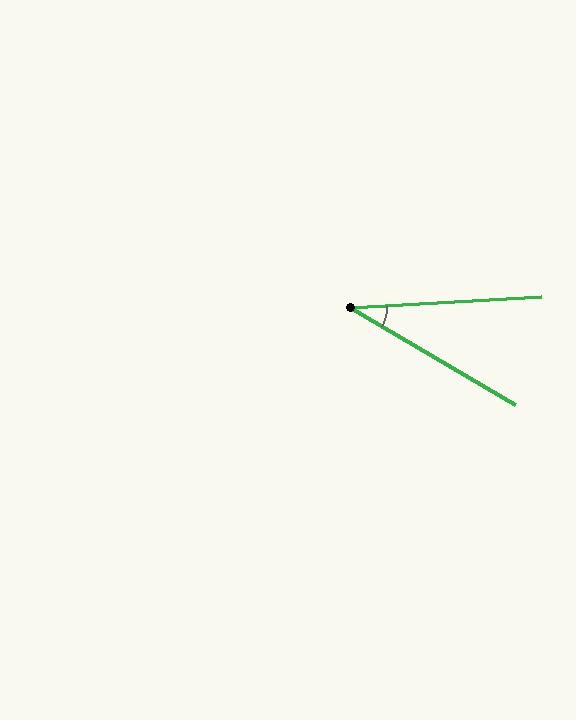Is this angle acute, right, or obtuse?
It is acute.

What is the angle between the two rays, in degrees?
Approximately 34 degrees.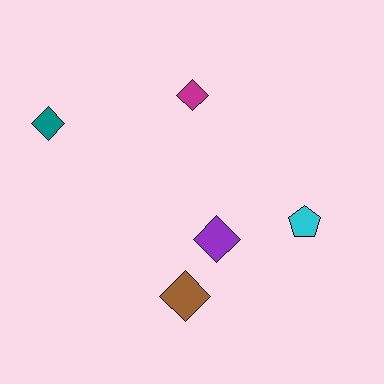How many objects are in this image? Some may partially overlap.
There are 5 objects.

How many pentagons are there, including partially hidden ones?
There is 1 pentagon.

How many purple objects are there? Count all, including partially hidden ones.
There is 1 purple object.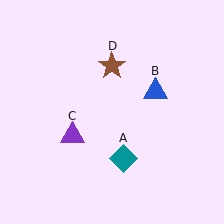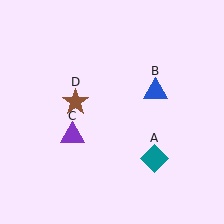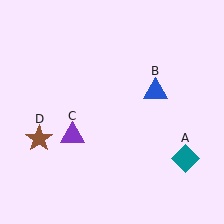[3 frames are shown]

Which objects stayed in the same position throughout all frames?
Blue triangle (object B) and purple triangle (object C) remained stationary.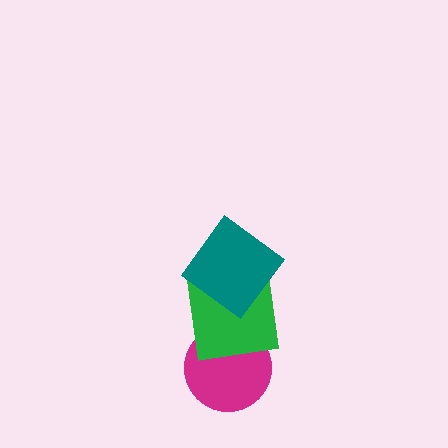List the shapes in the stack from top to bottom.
From top to bottom: the teal diamond, the green square, the magenta circle.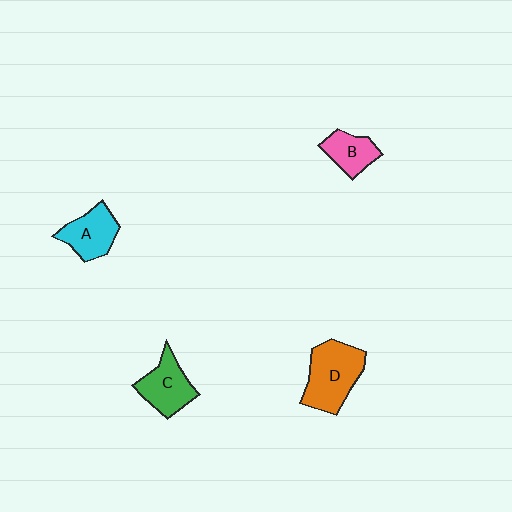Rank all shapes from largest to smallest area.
From largest to smallest: D (orange), C (green), A (cyan), B (pink).